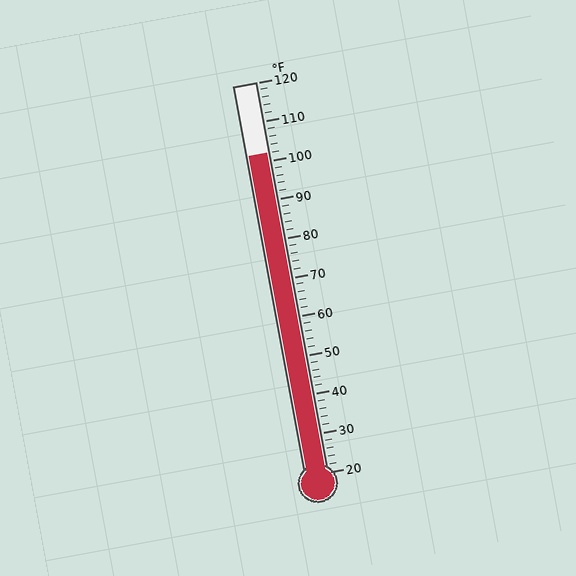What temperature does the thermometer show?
The thermometer shows approximately 102°F.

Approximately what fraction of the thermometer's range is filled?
The thermometer is filled to approximately 80% of its range.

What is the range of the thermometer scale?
The thermometer scale ranges from 20°F to 120°F.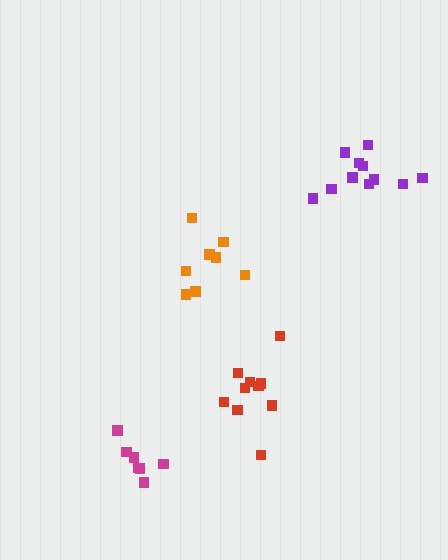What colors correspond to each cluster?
The clusters are colored: red, purple, orange, magenta.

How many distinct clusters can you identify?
There are 4 distinct clusters.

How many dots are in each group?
Group 1: 10 dots, Group 2: 11 dots, Group 3: 8 dots, Group 4: 7 dots (36 total).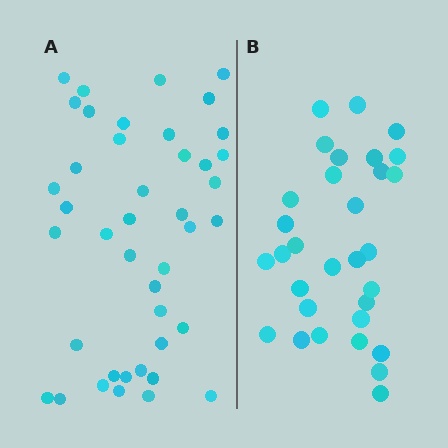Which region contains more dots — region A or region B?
Region A (the left region) has more dots.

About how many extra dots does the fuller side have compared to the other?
Region A has roughly 12 or so more dots than region B.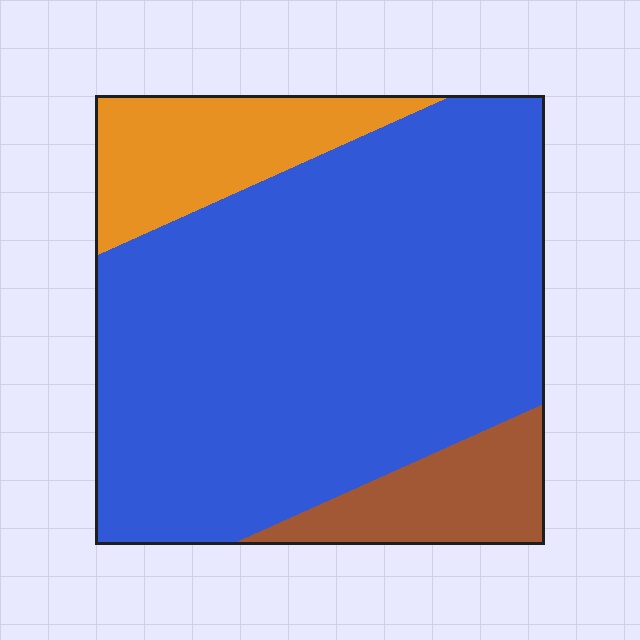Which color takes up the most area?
Blue, at roughly 75%.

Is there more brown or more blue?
Blue.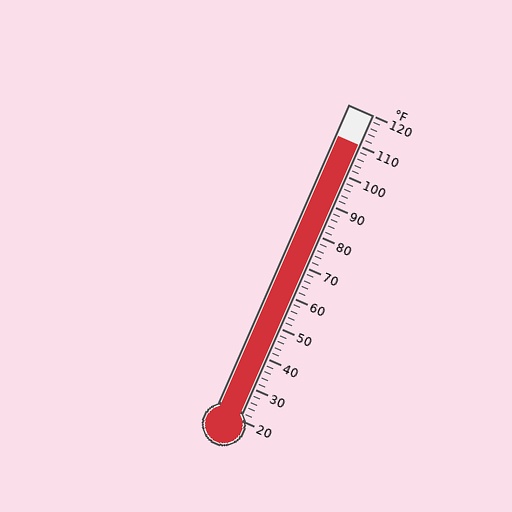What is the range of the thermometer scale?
The thermometer scale ranges from 20°F to 120°F.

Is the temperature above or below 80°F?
The temperature is above 80°F.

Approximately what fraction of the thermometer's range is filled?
The thermometer is filled to approximately 90% of its range.